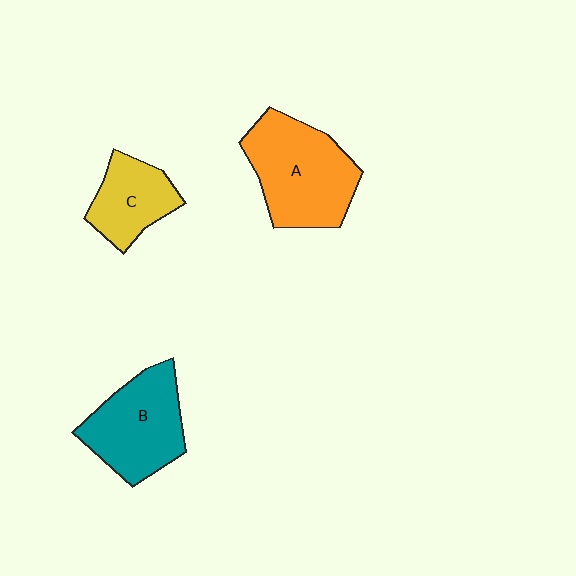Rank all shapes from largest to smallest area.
From largest to smallest: A (orange), B (teal), C (yellow).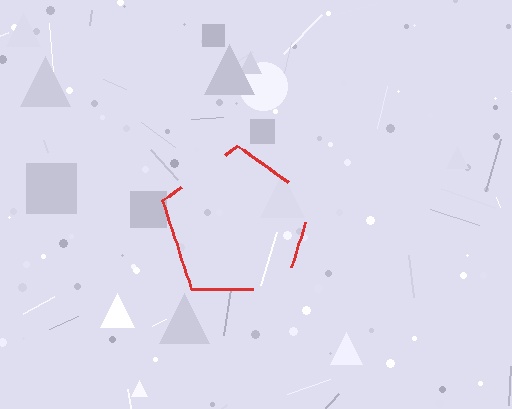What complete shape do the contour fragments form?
The contour fragments form a pentagon.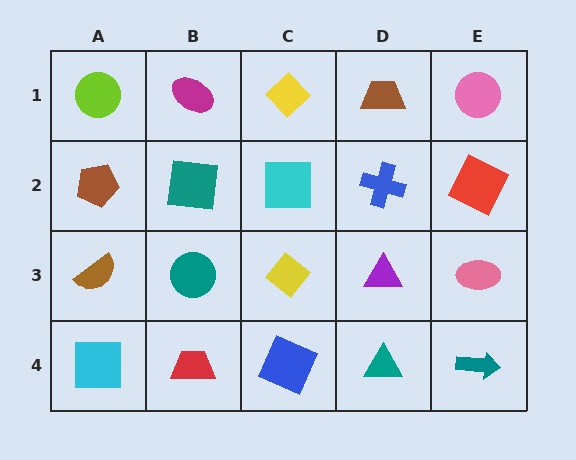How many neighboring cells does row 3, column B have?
4.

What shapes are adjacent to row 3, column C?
A cyan square (row 2, column C), a blue square (row 4, column C), a teal circle (row 3, column B), a purple triangle (row 3, column D).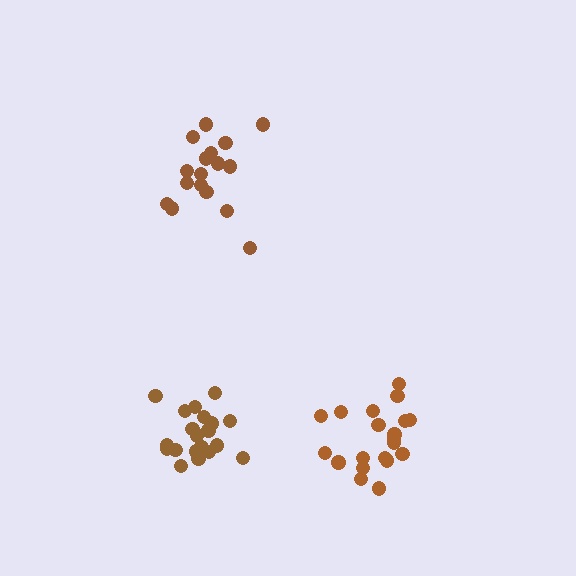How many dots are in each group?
Group 1: 17 dots, Group 2: 20 dots, Group 3: 20 dots (57 total).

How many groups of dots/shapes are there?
There are 3 groups.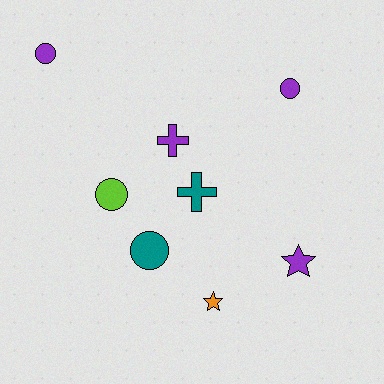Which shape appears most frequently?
Circle, with 4 objects.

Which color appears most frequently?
Purple, with 4 objects.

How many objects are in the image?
There are 8 objects.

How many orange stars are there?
There is 1 orange star.